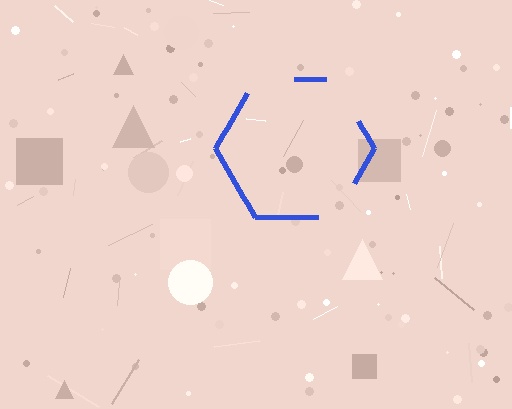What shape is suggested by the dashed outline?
The dashed outline suggests a hexagon.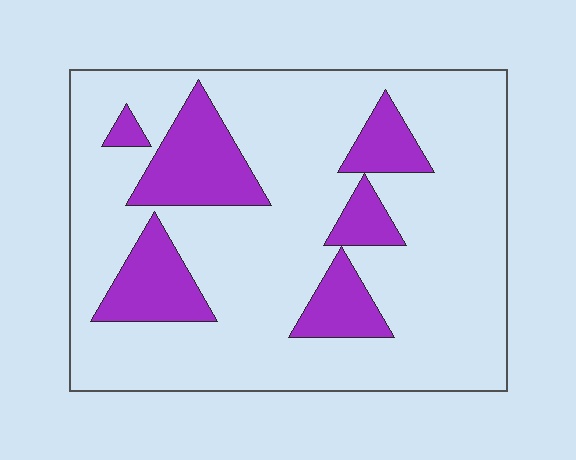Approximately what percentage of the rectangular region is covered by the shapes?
Approximately 20%.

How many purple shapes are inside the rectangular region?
6.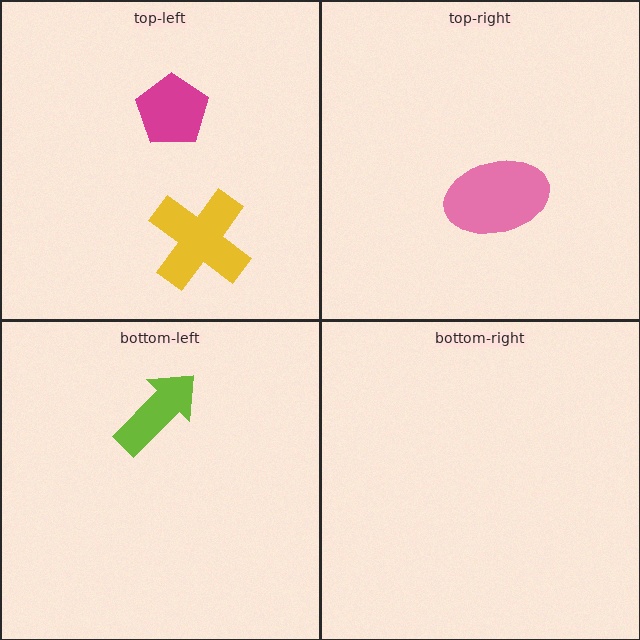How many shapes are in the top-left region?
2.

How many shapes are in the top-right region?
1.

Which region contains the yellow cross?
The top-left region.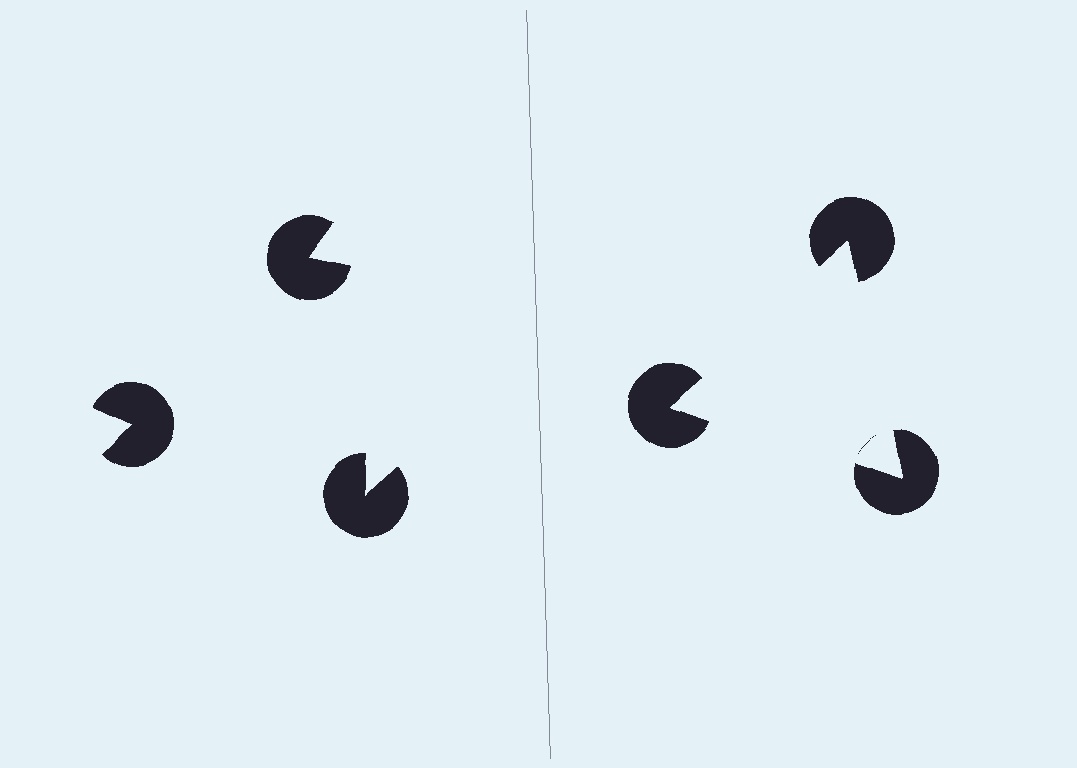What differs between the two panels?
The pac-man discs are positioned identically on both sides; only the wedge orientations differ. On the right they align to a triangle; on the left they are misaligned.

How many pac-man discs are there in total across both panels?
6 — 3 on each side.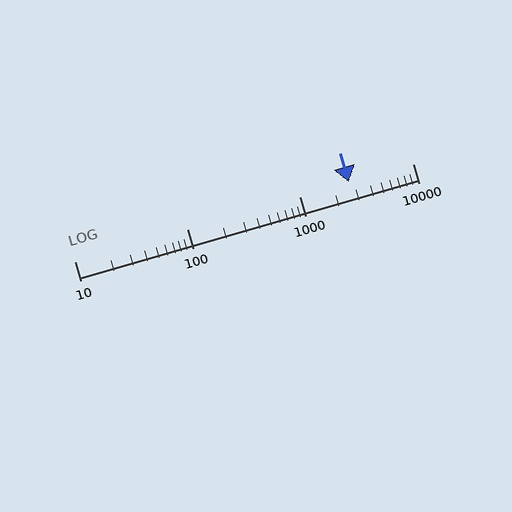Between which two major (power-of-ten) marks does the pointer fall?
The pointer is between 1000 and 10000.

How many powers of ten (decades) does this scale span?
The scale spans 3 decades, from 10 to 10000.